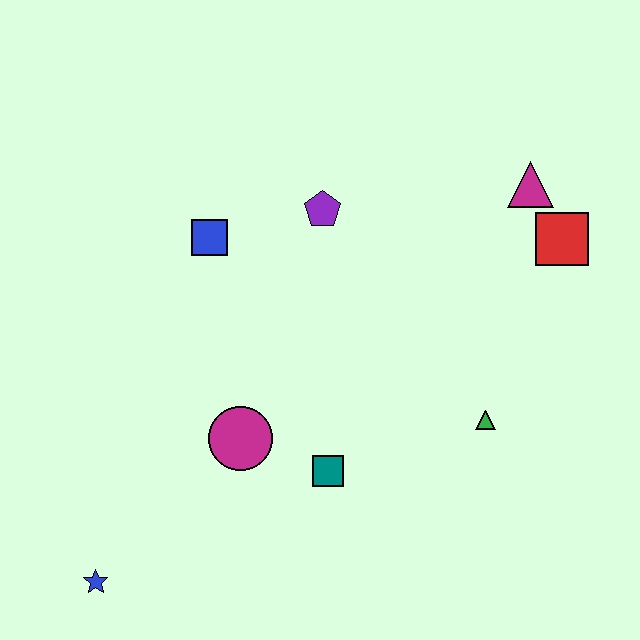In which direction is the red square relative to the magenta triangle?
The red square is below the magenta triangle.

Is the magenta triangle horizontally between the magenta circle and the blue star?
No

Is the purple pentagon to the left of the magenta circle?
No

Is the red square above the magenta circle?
Yes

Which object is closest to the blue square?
The purple pentagon is closest to the blue square.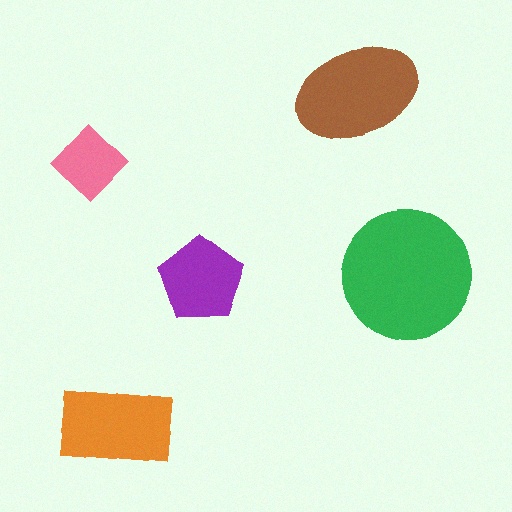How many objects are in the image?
There are 5 objects in the image.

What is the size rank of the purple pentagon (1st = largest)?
4th.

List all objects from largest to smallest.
The green circle, the brown ellipse, the orange rectangle, the purple pentagon, the pink diamond.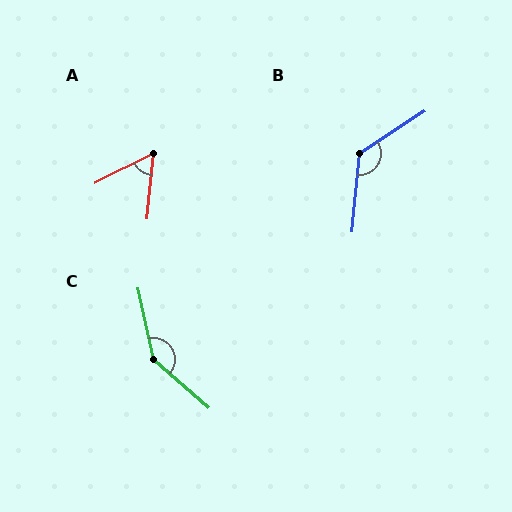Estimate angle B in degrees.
Approximately 128 degrees.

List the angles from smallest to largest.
A (58°), B (128°), C (143°).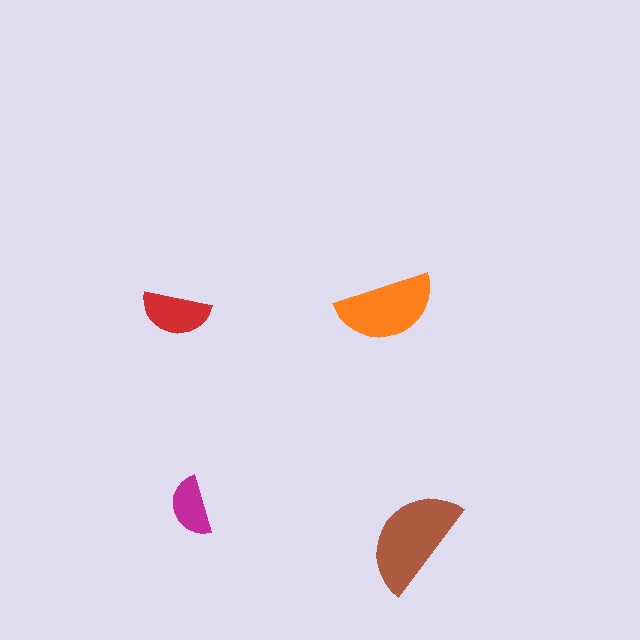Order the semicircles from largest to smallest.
the brown one, the orange one, the red one, the magenta one.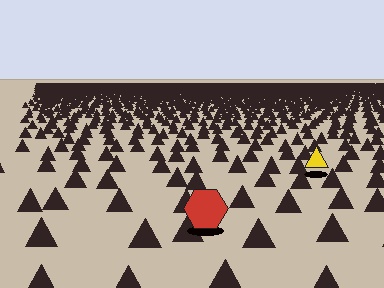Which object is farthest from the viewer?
The yellow triangle is farthest from the viewer. It appears smaller and the ground texture around it is denser.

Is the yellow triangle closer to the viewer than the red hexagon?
No. The red hexagon is closer — you can tell from the texture gradient: the ground texture is coarser near it.